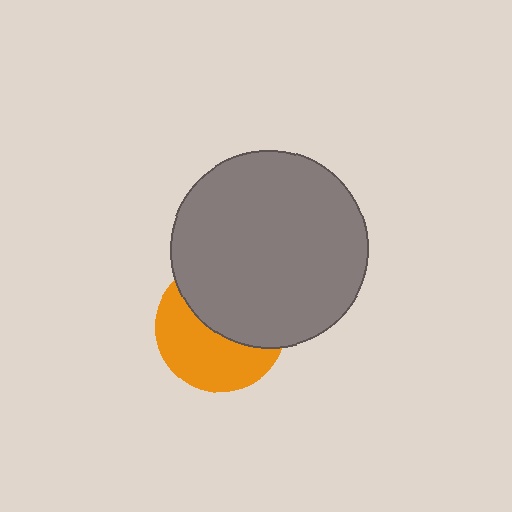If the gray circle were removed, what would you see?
You would see the complete orange circle.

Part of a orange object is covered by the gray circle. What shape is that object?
It is a circle.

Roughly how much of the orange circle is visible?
About half of it is visible (roughly 50%).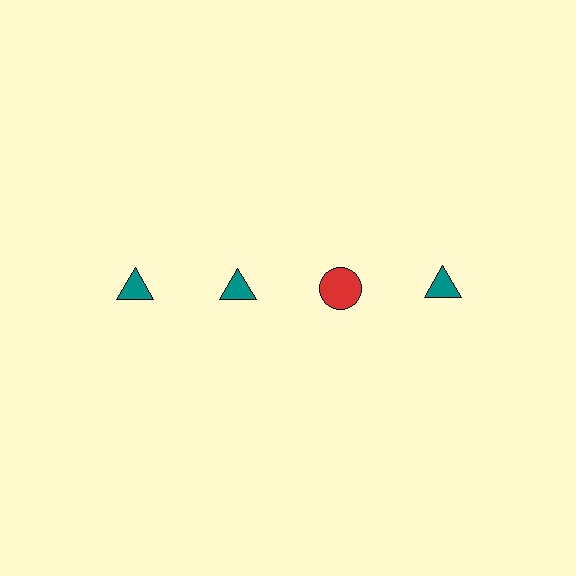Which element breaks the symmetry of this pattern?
The red circle in the top row, center column breaks the symmetry. All other shapes are teal triangles.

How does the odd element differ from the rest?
It differs in both color (red instead of teal) and shape (circle instead of triangle).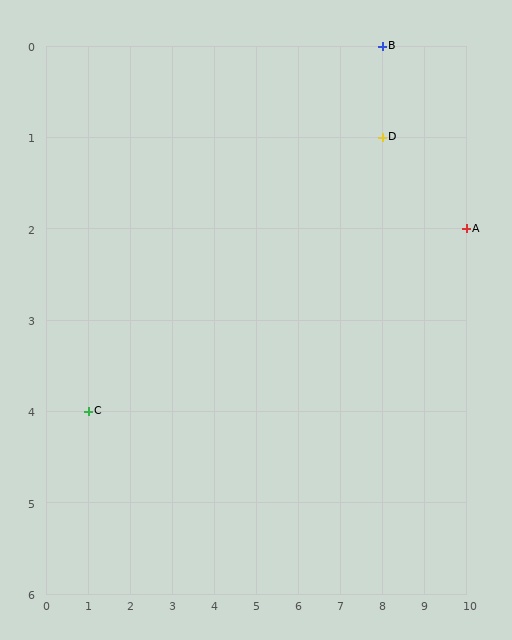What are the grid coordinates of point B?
Point B is at grid coordinates (8, 0).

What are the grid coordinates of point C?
Point C is at grid coordinates (1, 4).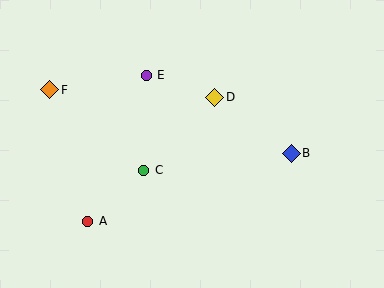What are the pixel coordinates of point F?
Point F is at (50, 90).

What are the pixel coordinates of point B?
Point B is at (291, 153).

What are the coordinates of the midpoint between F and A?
The midpoint between F and A is at (69, 156).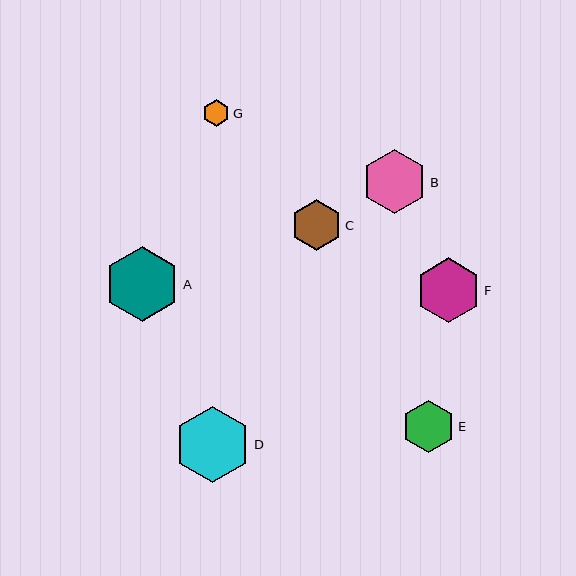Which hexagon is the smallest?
Hexagon G is the smallest with a size of approximately 27 pixels.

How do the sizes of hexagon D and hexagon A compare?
Hexagon D and hexagon A are approximately the same size.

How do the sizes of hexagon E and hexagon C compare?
Hexagon E and hexagon C are approximately the same size.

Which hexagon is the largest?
Hexagon D is the largest with a size of approximately 76 pixels.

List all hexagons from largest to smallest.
From largest to smallest: D, A, F, B, E, C, G.